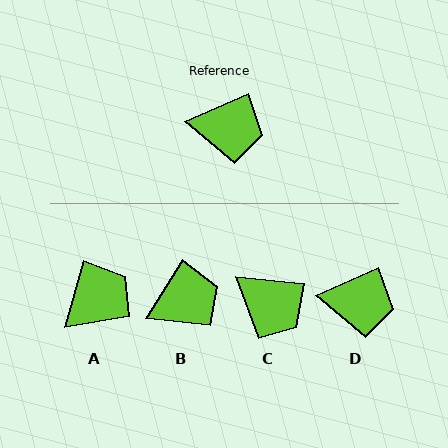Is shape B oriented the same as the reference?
No, it is off by about 34 degrees.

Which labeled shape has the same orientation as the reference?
D.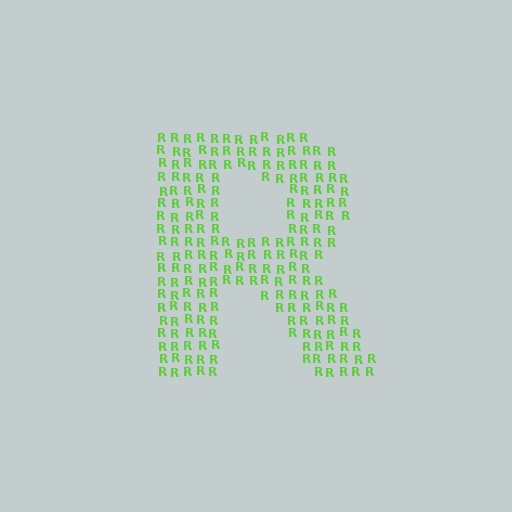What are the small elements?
The small elements are letter R's.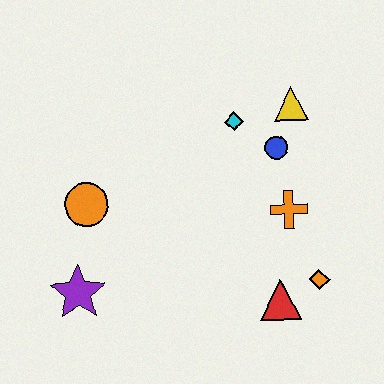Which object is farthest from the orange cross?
The purple star is farthest from the orange cross.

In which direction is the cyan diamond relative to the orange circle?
The cyan diamond is to the right of the orange circle.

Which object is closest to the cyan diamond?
The blue circle is closest to the cyan diamond.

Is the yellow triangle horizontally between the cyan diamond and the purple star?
No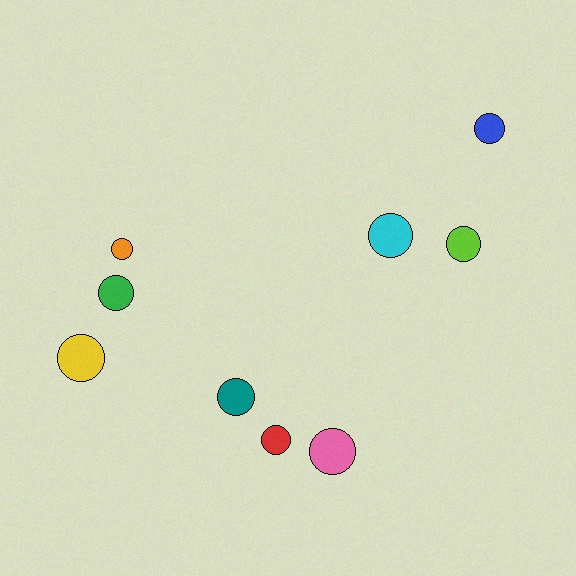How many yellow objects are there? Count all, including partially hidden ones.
There is 1 yellow object.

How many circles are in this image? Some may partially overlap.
There are 9 circles.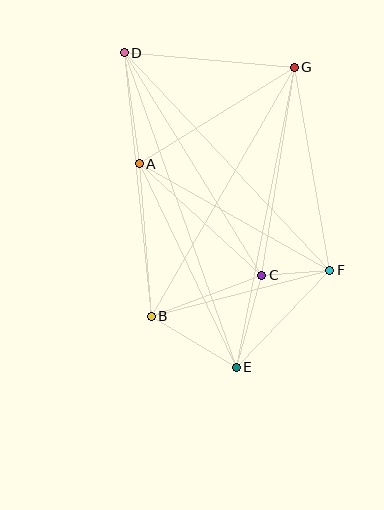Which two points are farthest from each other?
Points D and E are farthest from each other.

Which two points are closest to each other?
Points C and F are closest to each other.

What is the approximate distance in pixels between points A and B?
The distance between A and B is approximately 153 pixels.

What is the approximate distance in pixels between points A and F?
The distance between A and F is approximately 218 pixels.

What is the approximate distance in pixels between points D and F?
The distance between D and F is approximately 299 pixels.